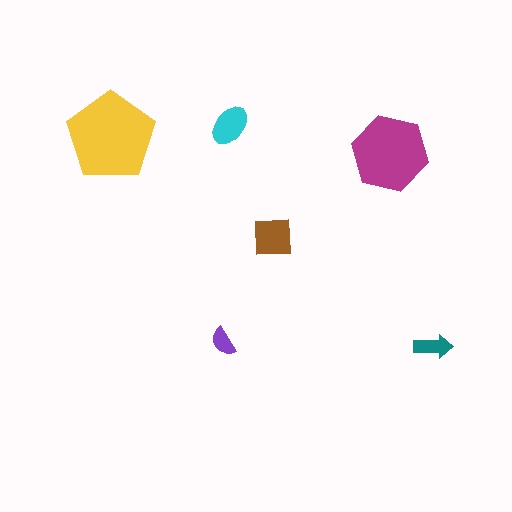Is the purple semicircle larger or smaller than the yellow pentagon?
Smaller.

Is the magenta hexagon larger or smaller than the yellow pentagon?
Smaller.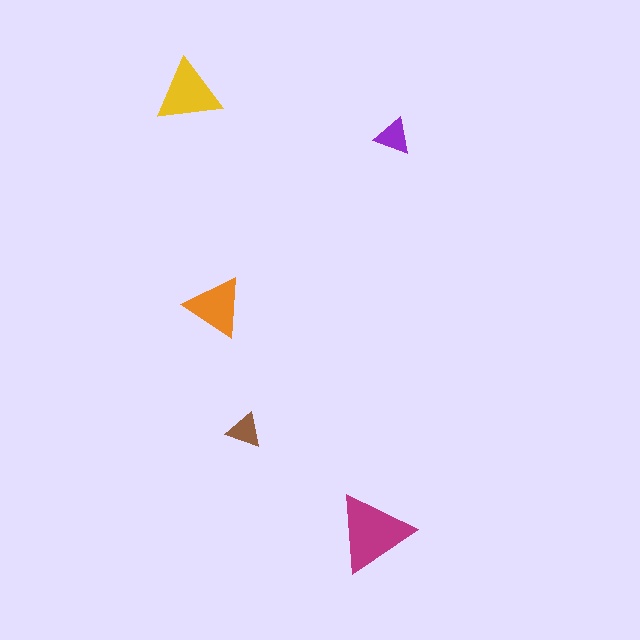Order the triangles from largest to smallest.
the magenta one, the yellow one, the orange one, the purple one, the brown one.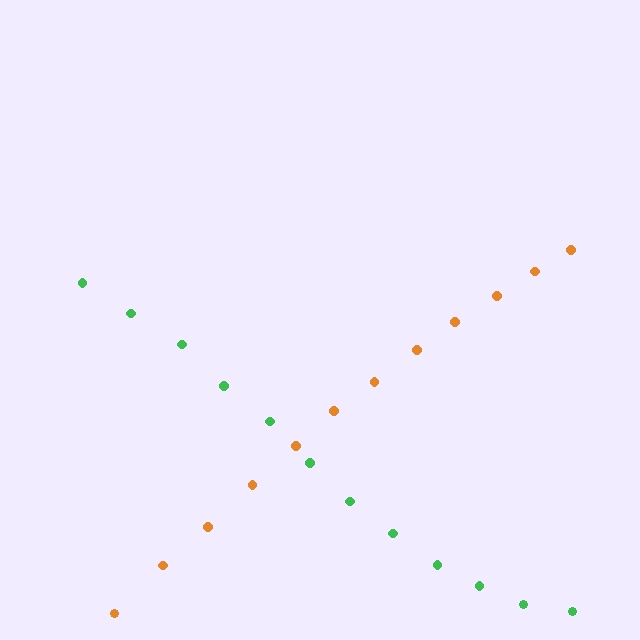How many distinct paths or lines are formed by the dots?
There are 2 distinct paths.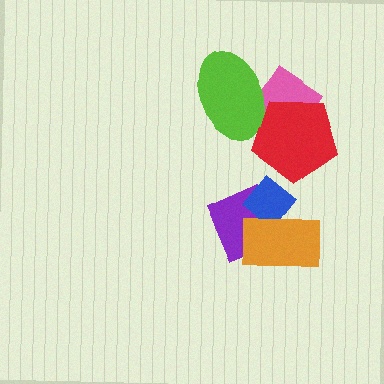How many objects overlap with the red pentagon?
2 objects overlap with the red pentagon.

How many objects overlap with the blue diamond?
2 objects overlap with the blue diamond.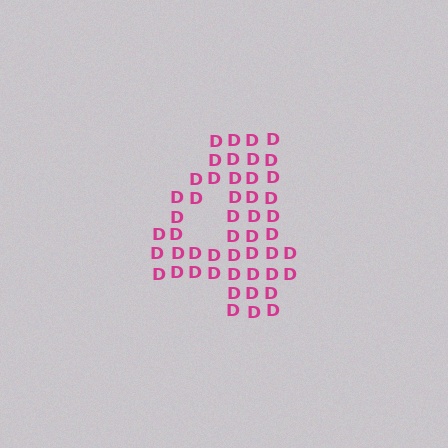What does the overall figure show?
The overall figure shows the digit 4.